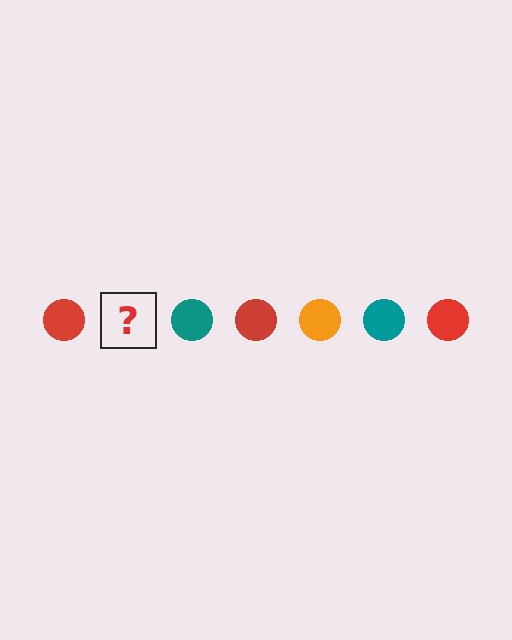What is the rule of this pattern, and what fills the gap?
The rule is that the pattern cycles through red, orange, teal circles. The gap should be filled with an orange circle.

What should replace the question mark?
The question mark should be replaced with an orange circle.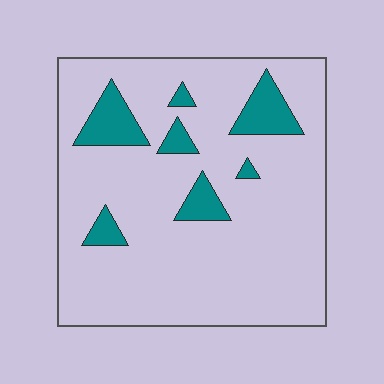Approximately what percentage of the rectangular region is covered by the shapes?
Approximately 15%.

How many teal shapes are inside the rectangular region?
7.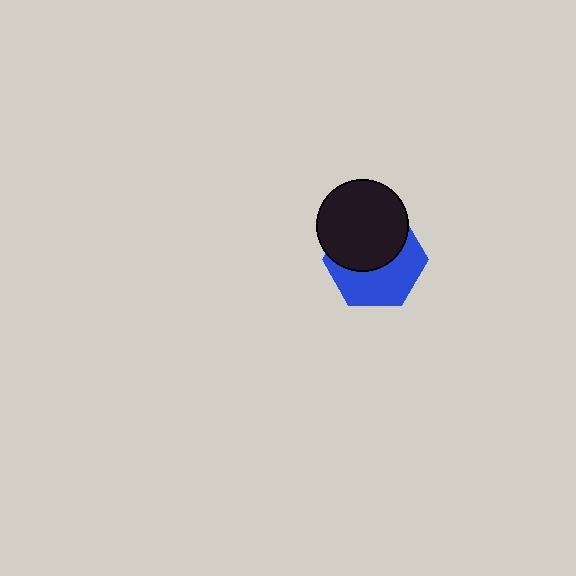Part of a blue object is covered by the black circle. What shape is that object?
It is a hexagon.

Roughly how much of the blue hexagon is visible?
About half of it is visible (roughly 50%).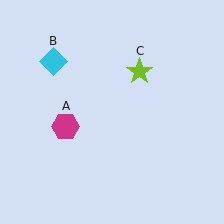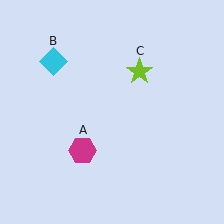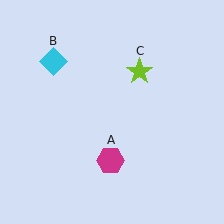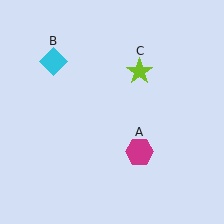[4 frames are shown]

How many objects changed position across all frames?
1 object changed position: magenta hexagon (object A).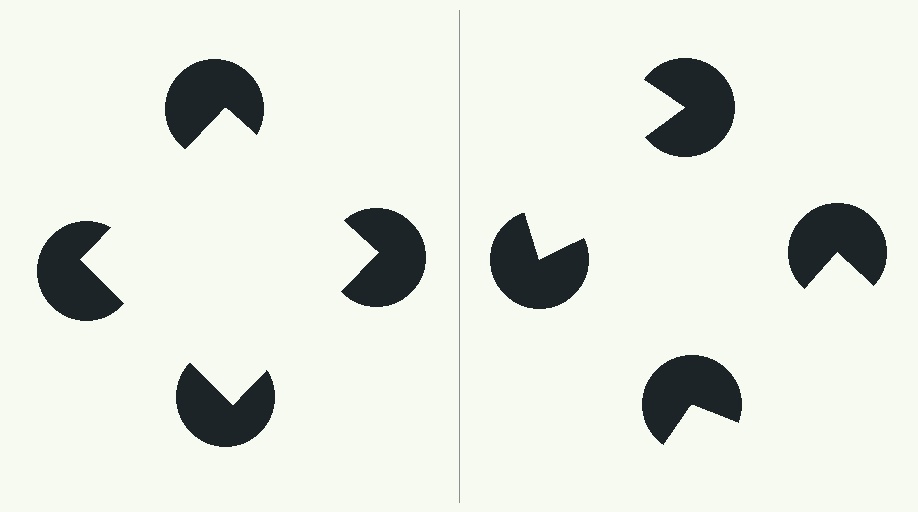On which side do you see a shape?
An illusory square appears on the left side. On the right side the wedge cuts are rotated, so no coherent shape forms.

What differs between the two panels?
The pac-man discs are positioned identically on both sides; only the wedge orientations differ. On the left they align to a square; on the right they are misaligned.